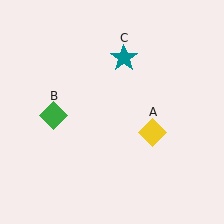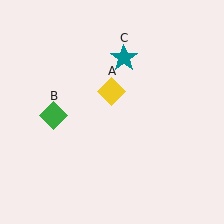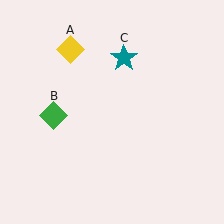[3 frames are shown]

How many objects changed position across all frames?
1 object changed position: yellow diamond (object A).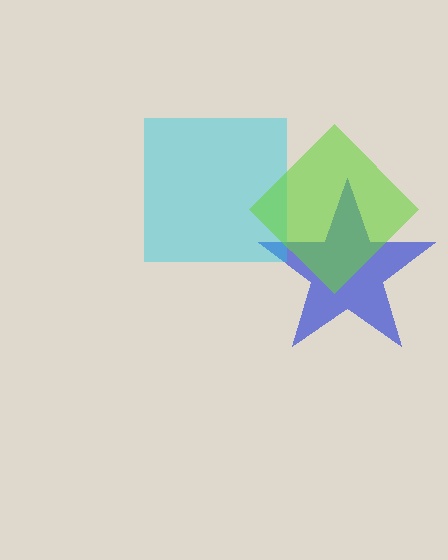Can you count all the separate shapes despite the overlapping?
Yes, there are 3 separate shapes.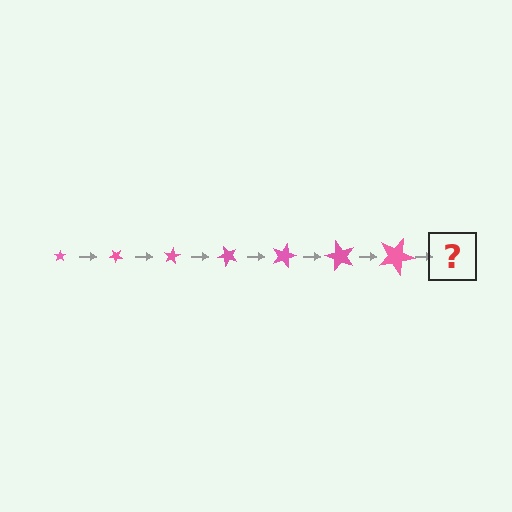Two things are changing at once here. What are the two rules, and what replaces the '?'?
The two rules are that the star grows larger each step and it rotates 40 degrees each step. The '?' should be a star, larger than the previous one and rotated 280 degrees from the start.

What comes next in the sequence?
The next element should be a star, larger than the previous one and rotated 280 degrees from the start.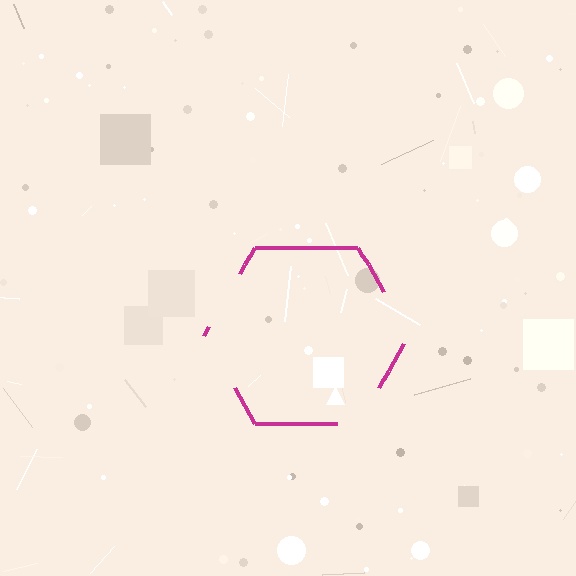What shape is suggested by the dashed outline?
The dashed outline suggests a hexagon.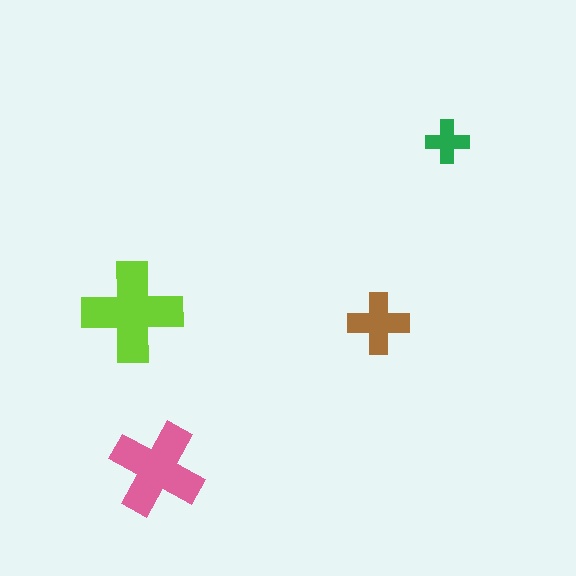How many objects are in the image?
There are 4 objects in the image.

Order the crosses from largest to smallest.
the lime one, the pink one, the brown one, the green one.